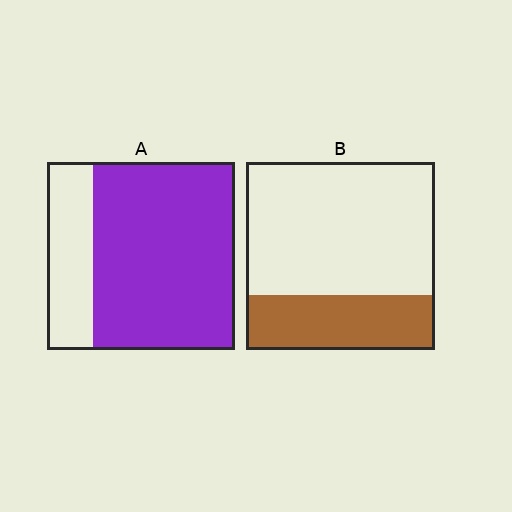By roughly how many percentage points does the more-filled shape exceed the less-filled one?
By roughly 45 percentage points (A over B).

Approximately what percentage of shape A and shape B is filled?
A is approximately 75% and B is approximately 30%.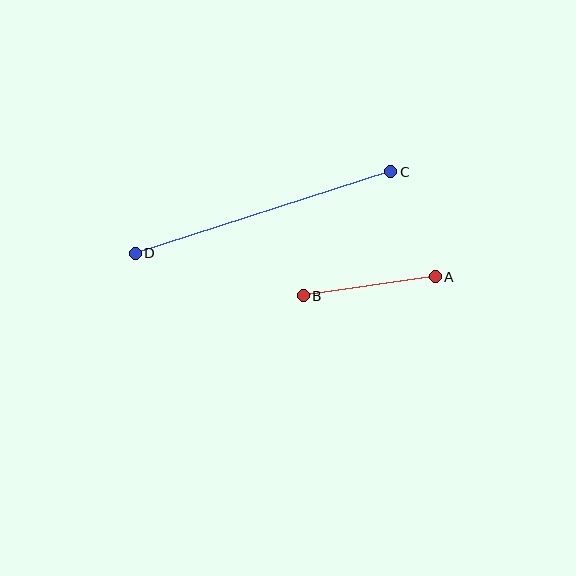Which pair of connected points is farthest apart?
Points C and D are farthest apart.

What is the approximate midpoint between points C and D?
The midpoint is at approximately (263, 213) pixels.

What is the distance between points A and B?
The distance is approximately 133 pixels.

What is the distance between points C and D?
The distance is approximately 268 pixels.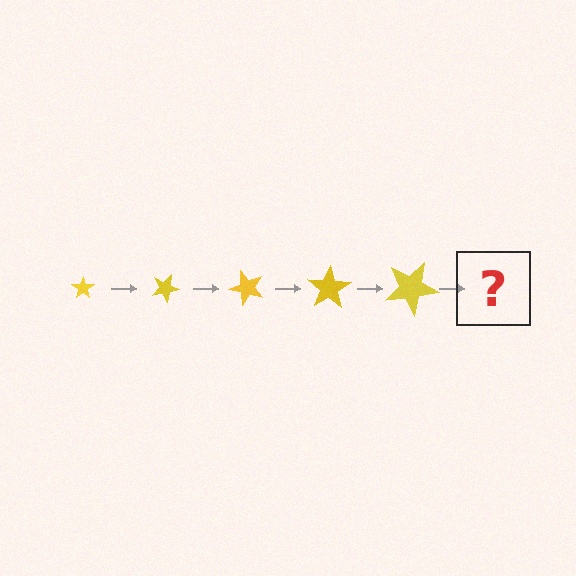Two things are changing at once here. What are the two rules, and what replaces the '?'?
The two rules are that the star grows larger each step and it rotates 25 degrees each step. The '?' should be a star, larger than the previous one and rotated 125 degrees from the start.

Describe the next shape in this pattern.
It should be a star, larger than the previous one and rotated 125 degrees from the start.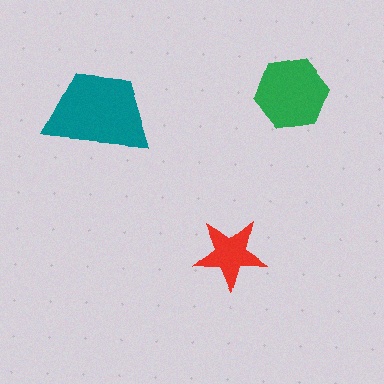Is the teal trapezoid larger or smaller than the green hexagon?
Larger.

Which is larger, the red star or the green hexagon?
The green hexagon.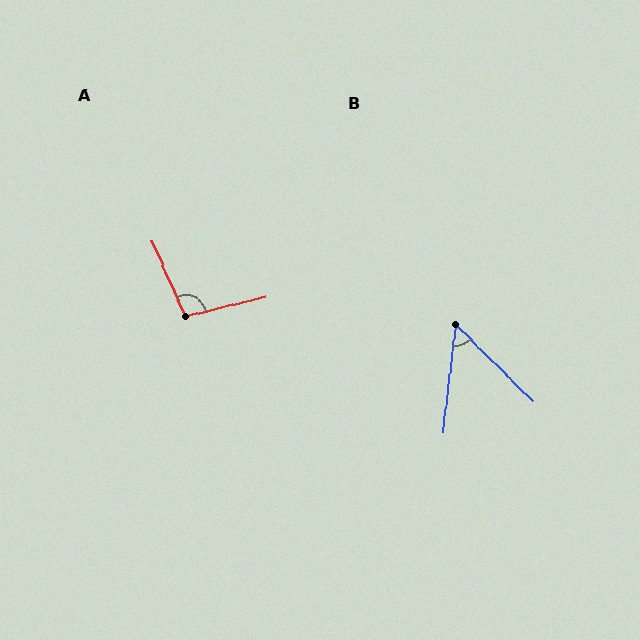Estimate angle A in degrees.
Approximately 100 degrees.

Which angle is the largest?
A, at approximately 100 degrees.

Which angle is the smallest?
B, at approximately 52 degrees.